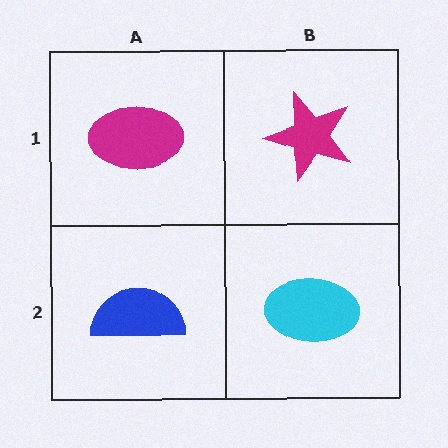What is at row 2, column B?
A cyan ellipse.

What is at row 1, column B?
A magenta star.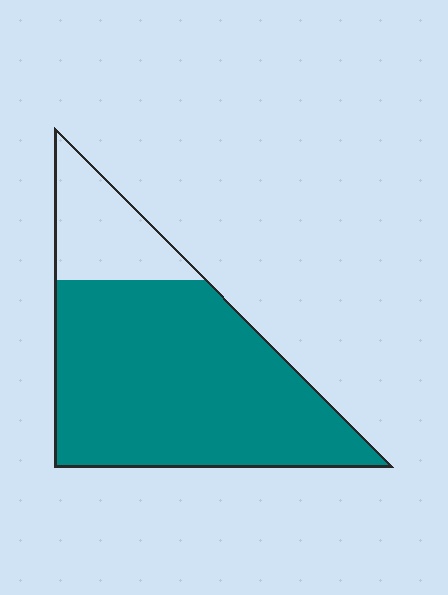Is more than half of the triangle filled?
Yes.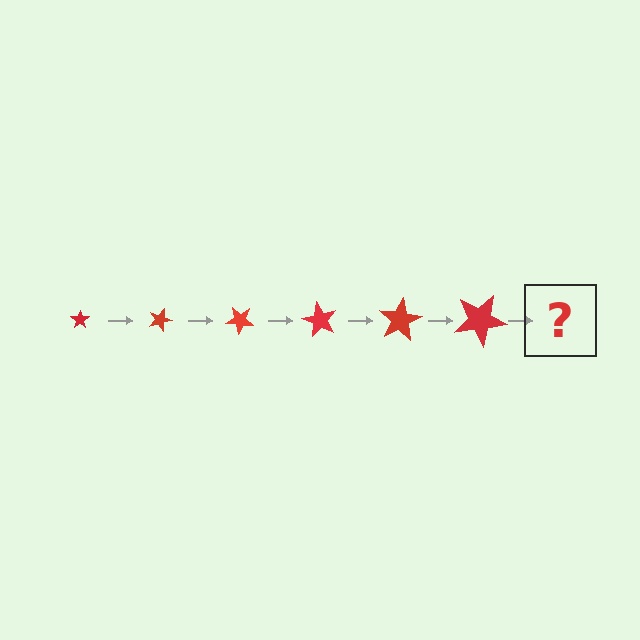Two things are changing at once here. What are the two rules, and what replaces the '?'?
The two rules are that the star grows larger each step and it rotates 20 degrees each step. The '?' should be a star, larger than the previous one and rotated 120 degrees from the start.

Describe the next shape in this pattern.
It should be a star, larger than the previous one and rotated 120 degrees from the start.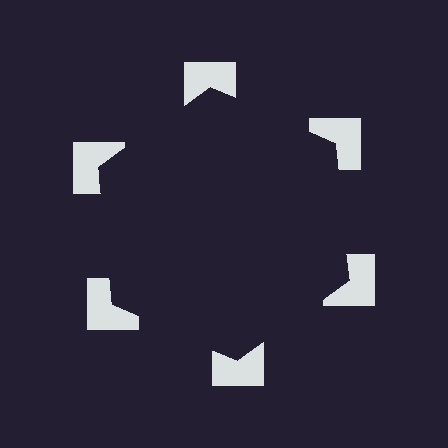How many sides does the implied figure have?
6 sides.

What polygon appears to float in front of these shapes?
An illusory hexagon — its edges are inferred from the aligned wedge cuts in the notched squares, not physically drawn.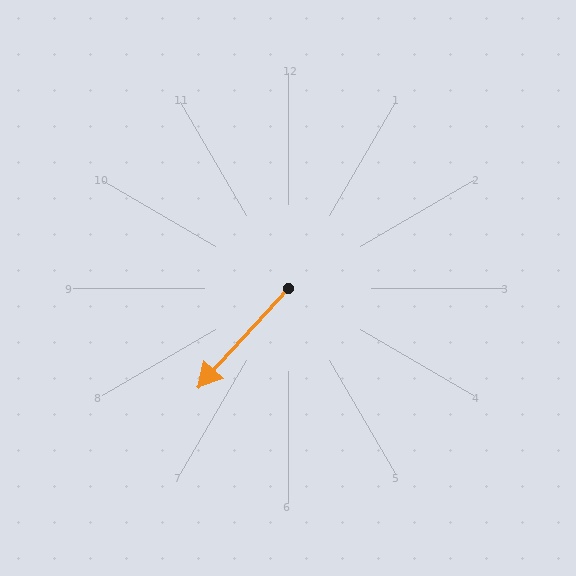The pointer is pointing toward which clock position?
Roughly 7 o'clock.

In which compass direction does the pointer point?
Southwest.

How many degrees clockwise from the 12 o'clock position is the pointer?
Approximately 222 degrees.